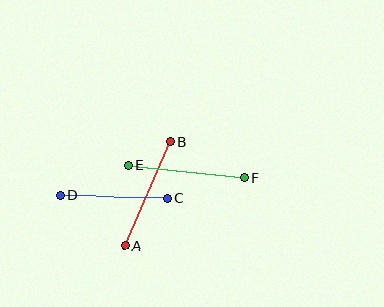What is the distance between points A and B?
The distance is approximately 114 pixels.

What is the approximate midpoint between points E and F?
The midpoint is at approximately (186, 172) pixels.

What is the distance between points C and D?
The distance is approximately 107 pixels.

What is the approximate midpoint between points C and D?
The midpoint is at approximately (114, 197) pixels.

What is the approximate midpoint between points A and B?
The midpoint is at approximately (147, 193) pixels.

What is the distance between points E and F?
The distance is approximately 117 pixels.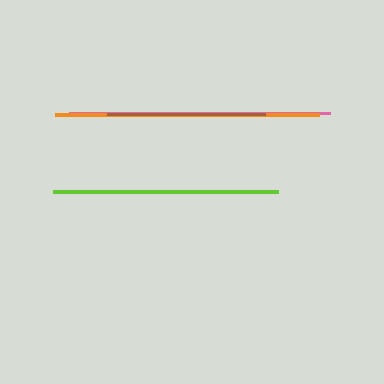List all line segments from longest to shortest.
From longest to shortest: orange, pink, lime, brown.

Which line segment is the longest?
The orange line is the longest at approximately 263 pixels.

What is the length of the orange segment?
The orange segment is approximately 263 pixels long.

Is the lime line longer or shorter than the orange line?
The orange line is longer than the lime line.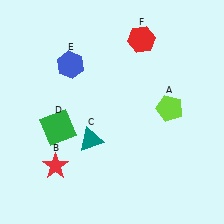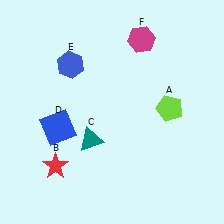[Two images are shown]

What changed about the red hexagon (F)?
In Image 1, F is red. In Image 2, it changed to magenta.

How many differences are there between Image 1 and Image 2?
There are 2 differences between the two images.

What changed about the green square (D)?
In Image 1, D is green. In Image 2, it changed to blue.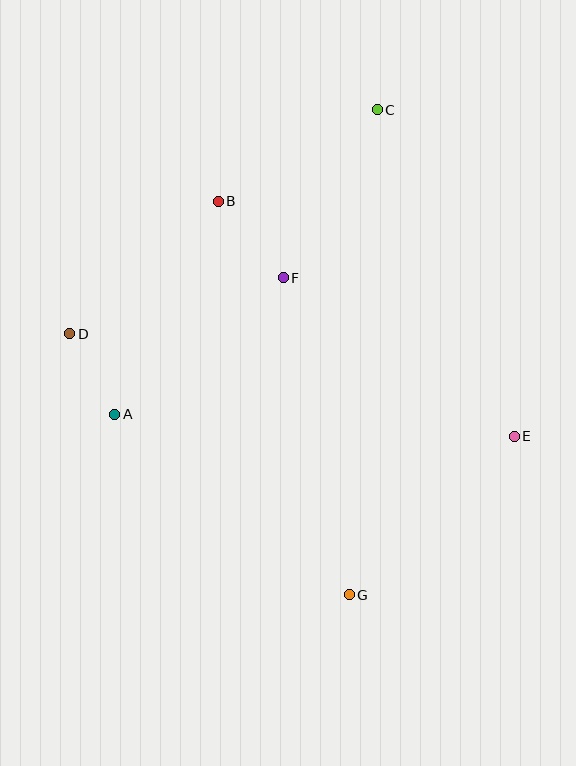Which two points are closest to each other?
Points A and D are closest to each other.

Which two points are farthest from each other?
Points C and G are farthest from each other.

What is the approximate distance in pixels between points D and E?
The distance between D and E is approximately 456 pixels.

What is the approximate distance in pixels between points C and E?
The distance between C and E is approximately 354 pixels.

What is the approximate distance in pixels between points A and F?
The distance between A and F is approximately 217 pixels.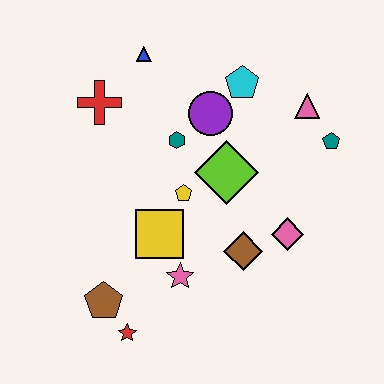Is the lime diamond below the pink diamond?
No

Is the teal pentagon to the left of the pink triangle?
No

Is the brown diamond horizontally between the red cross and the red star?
No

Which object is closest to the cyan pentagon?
The purple circle is closest to the cyan pentagon.